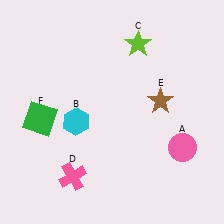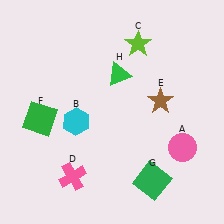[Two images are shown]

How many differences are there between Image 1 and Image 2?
There are 2 differences between the two images.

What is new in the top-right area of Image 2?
A green triangle (H) was added in the top-right area of Image 2.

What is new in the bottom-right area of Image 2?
A green square (G) was added in the bottom-right area of Image 2.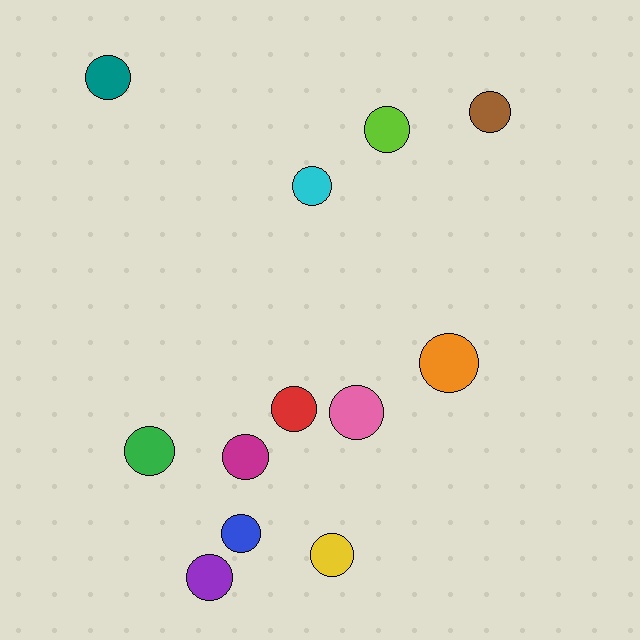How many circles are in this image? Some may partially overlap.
There are 12 circles.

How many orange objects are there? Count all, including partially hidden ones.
There is 1 orange object.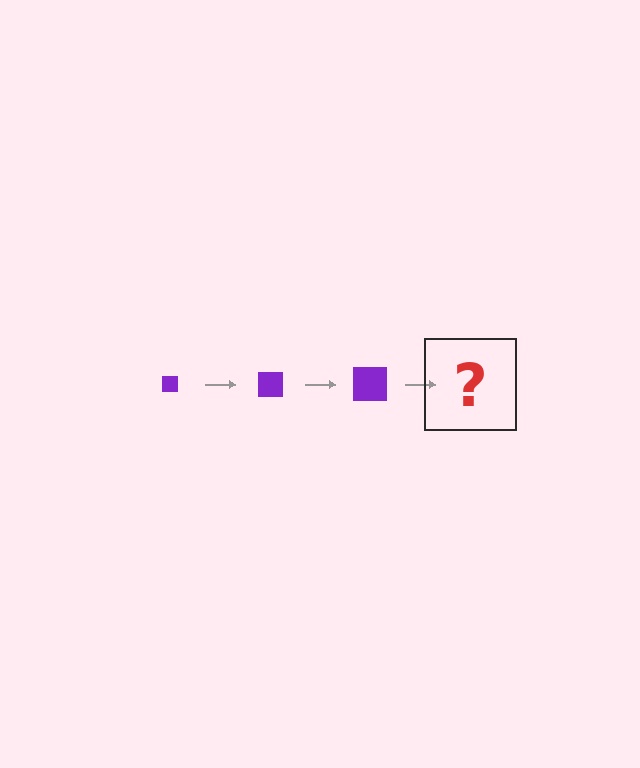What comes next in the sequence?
The next element should be a purple square, larger than the previous one.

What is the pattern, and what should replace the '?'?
The pattern is that the square gets progressively larger each step. The '?' should be a purple square, larger than the previous one.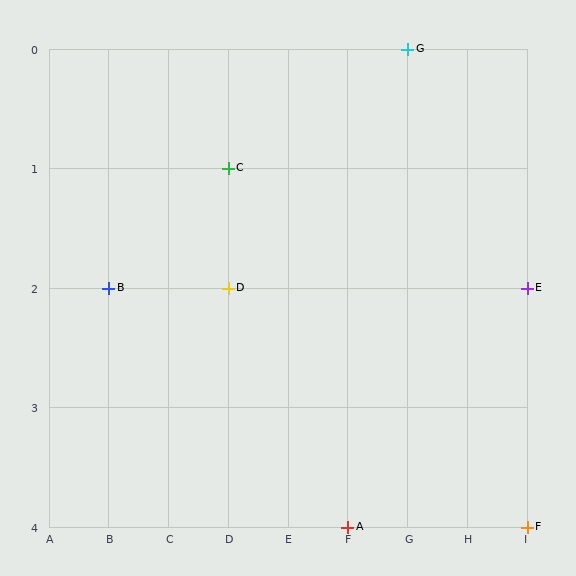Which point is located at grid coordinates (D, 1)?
Point C is at (D, 1).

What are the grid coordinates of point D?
Point D is at grid coordinates (D, 2).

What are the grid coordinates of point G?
Point G is at grid coordinates (G, 0).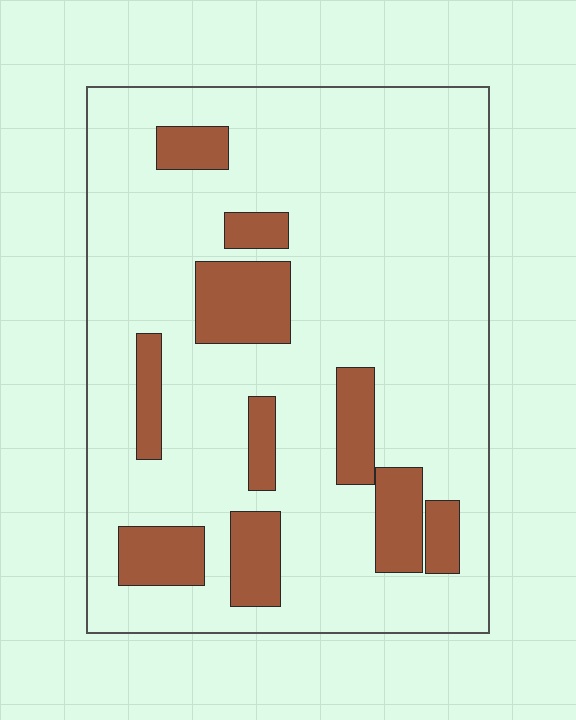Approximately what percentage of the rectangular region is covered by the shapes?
Approximately 20%.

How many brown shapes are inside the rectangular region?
10.